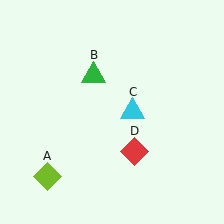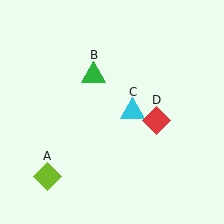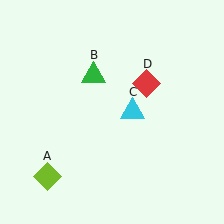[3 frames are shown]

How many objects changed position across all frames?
1 object changed position: red diamond (object D).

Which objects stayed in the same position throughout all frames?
Lime diamond (object A) and green triangle (object B) and cyan triangle (object C) remained stationary.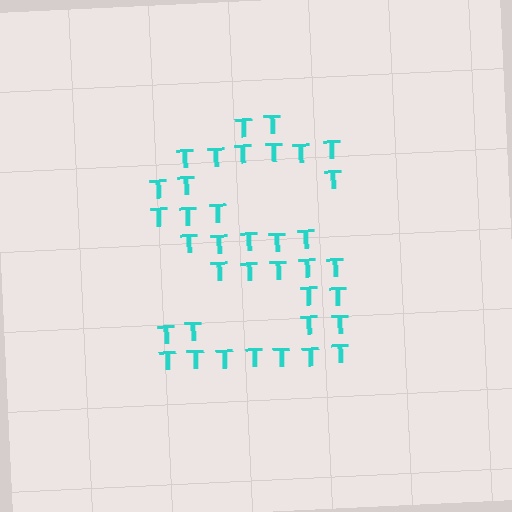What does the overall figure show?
The overall figure shows the letter S.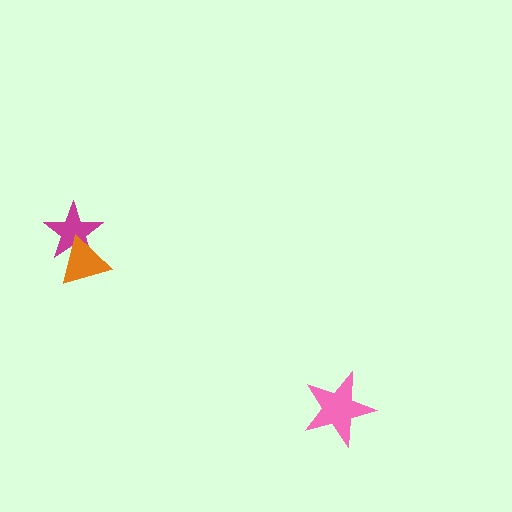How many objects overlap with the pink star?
0 objects overlap with the pink star.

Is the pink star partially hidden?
No, no other shape covers it.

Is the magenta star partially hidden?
Yes, it is partially covered by another shape.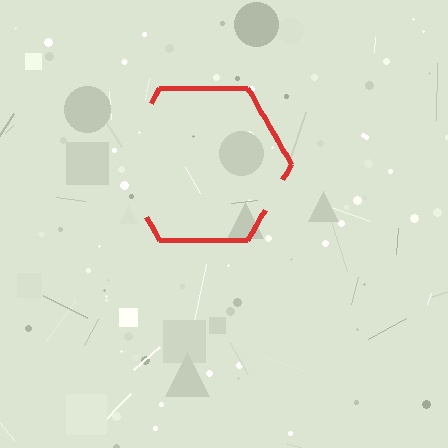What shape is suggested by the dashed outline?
The dashed outline suggests a hexagon.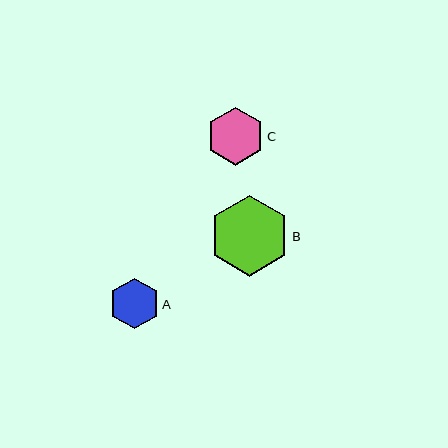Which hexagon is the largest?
Hexagon B is the largest with a size of approximately 81 pixels.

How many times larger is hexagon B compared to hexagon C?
Hexagon B is approximately 1.4 times the size of hexagon C.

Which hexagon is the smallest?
Hexagon A is the smallest with a size of approximately 50 pixels.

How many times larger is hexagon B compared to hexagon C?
Hexagon B is approximately 1.4 times the size of hexagon C.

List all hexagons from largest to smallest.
From largest to smallest: B, C, A.